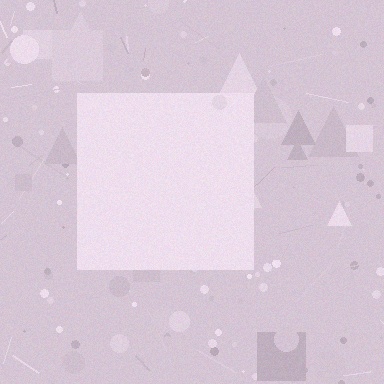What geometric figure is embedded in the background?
A square is embedded in the background.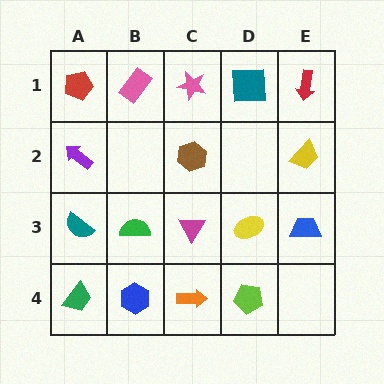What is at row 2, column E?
A yellow trapezoid.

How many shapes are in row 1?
5 shapes.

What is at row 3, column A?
A teal semicircle.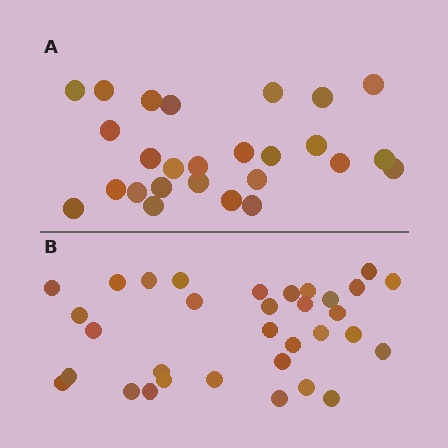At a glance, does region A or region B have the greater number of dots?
Region B (the bottom region) has more dots.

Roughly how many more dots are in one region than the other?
Region B has roughly 8 or so more dots than region A.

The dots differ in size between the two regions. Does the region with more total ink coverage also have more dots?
No. Region A has more total ink coverage because its dots are larger, but region B actually contains more individual dots. Total area can be misleading — the number of items is what matters here.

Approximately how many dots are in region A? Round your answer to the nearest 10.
About 30 dots. (The exact count is 26, which rounds to 30.)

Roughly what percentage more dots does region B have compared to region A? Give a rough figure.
About 25% more.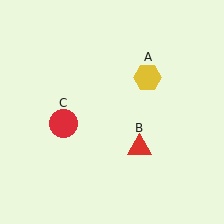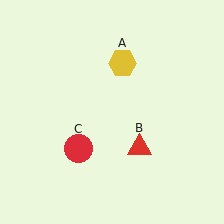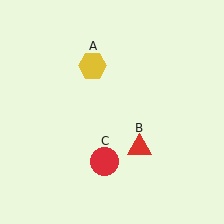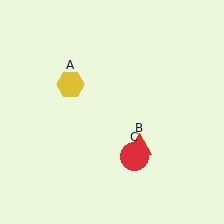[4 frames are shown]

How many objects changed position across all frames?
2 objects changed position: yellow hexagon (object A), red circle (object C).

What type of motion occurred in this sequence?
The yellow hexagon (object A), red circle (object C) rotated counterclockwise around the center of the scene.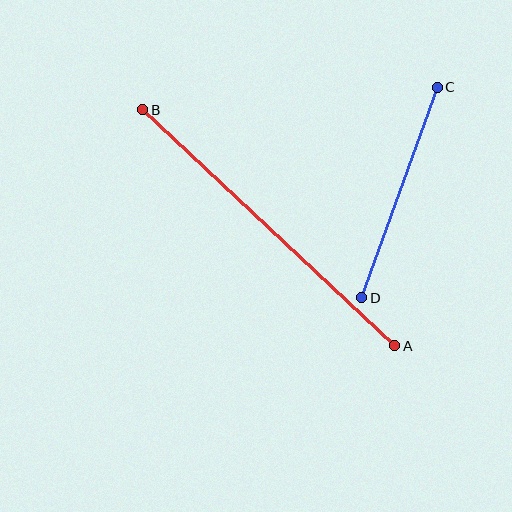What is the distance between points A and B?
The distance is approximately 345 pixels.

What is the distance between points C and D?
The distance is approximately 224 pixels.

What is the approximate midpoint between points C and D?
The midpoint is at approximately (400, 193) pixels.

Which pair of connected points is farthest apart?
Points A and B are farthest apart.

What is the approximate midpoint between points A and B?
The midpoint is at approximately (269, 228) pixels.